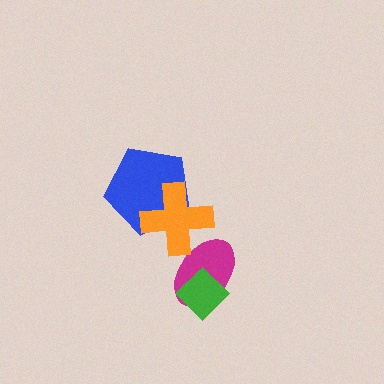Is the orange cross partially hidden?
No, no other shape covers it.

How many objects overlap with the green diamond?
1 object overlaps with the green diamond.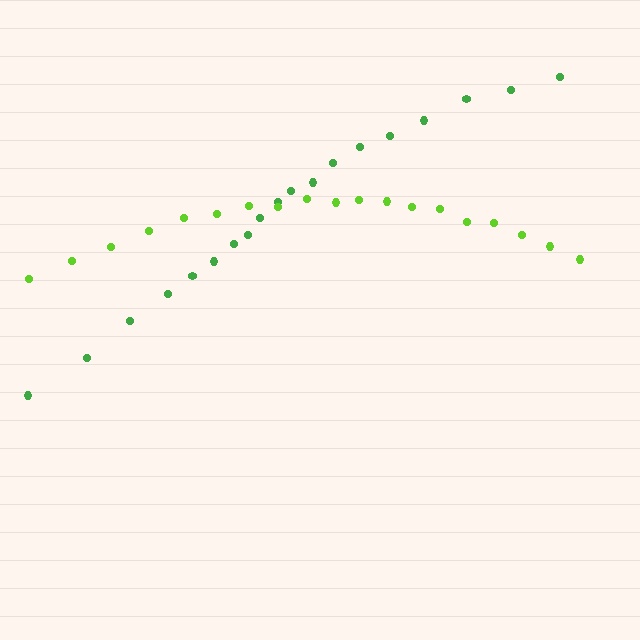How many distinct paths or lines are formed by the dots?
There are 2 distinct paths.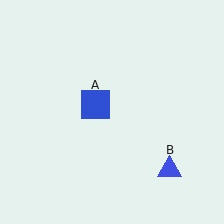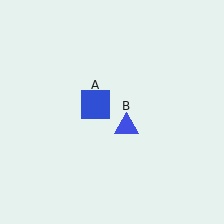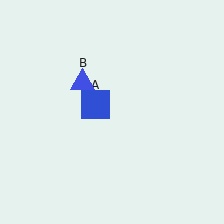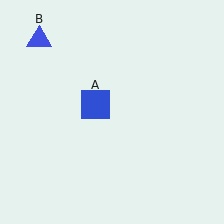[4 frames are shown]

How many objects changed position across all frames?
1 object changed position: blue triangle (object B).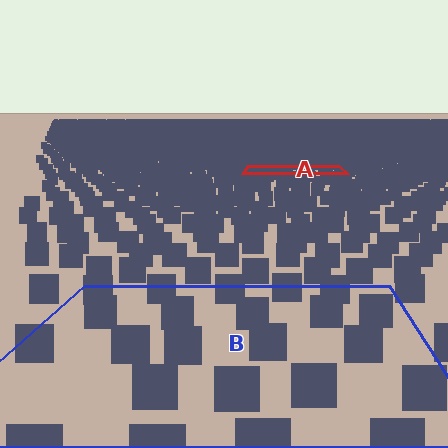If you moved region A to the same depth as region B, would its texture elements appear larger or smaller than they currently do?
They would appear larger. At a closer depth, the same texture elements are projected at a bigger on-screen size.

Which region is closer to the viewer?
Region B is closer. The texture elements there are larger and more spread out.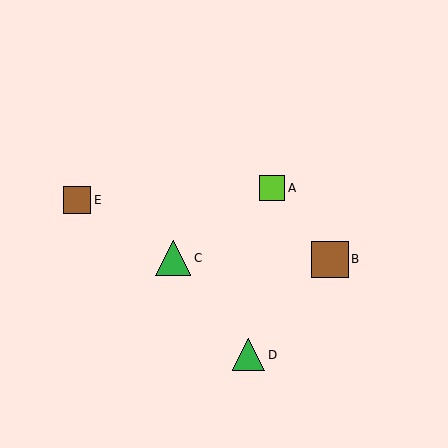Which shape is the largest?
The brown square (labeled B) is the largest.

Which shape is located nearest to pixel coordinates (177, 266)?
The green triangle (labeled C) at (173, 258) is nearest to that location.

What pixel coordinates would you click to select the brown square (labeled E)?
Click at (77, 200) to select the brown square E.